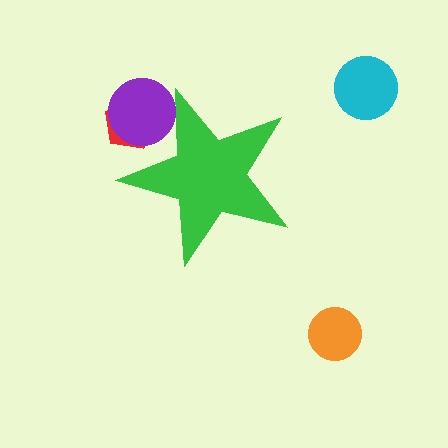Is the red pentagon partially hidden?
Yes, the red pentagon is partially hidden behind the green star.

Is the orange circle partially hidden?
No, the orange circle is fully visible.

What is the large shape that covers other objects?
A green star.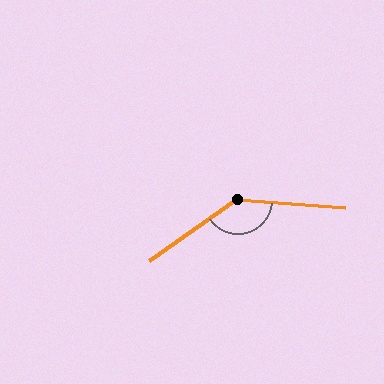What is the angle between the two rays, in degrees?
Approximately 141 degrees.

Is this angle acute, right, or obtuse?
It is obtuse.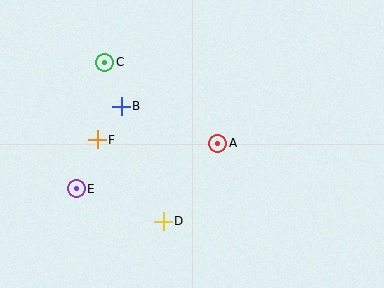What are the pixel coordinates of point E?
Point E is at (76, 189).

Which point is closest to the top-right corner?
Point A is closest to the top-right corner.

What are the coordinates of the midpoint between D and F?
The midpoint between D and F is at (130, 181).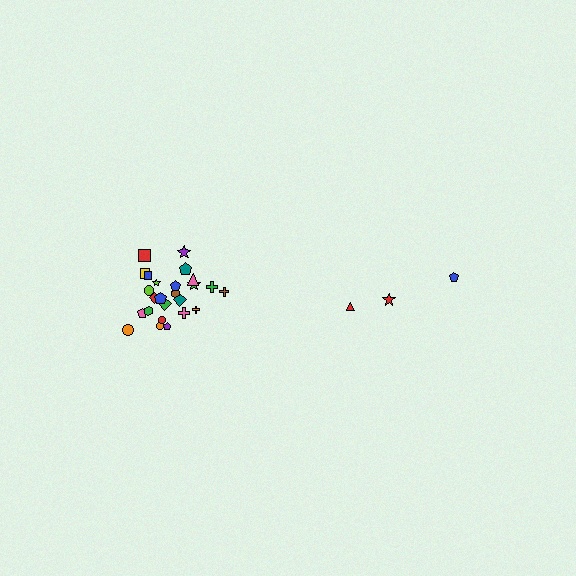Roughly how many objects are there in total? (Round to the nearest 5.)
Roughly 30 objects in total.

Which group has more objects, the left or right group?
The left group.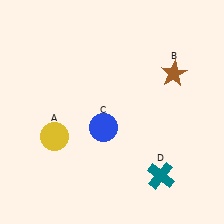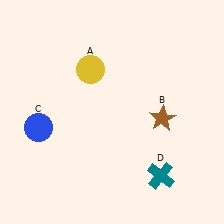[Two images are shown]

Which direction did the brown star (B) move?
The brown star (B) moved down.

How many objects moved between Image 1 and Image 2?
3 objects moved between the two images.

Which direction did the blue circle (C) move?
The blue circle (C) moved left.